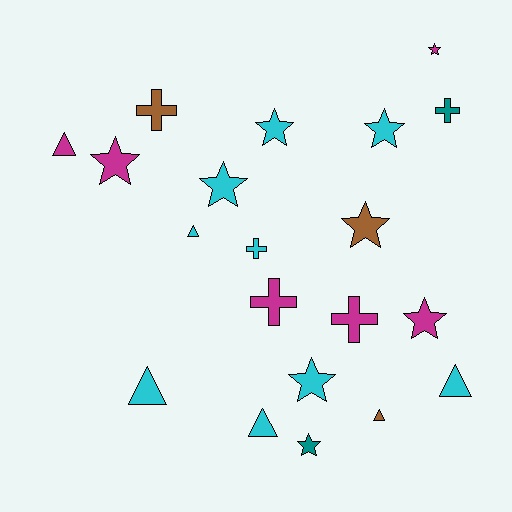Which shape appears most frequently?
Star, with 9 objects.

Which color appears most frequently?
Cyan, with 9 objects.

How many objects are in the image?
There are 20 objects.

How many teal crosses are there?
There is 1 teal cross.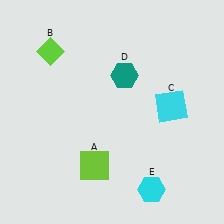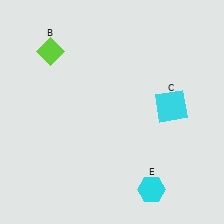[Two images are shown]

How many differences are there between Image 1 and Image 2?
There are 2 differences between the two images.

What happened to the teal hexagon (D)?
The teal hexagon (D) was removed in Image 2. It was in the top-right area of Image 1.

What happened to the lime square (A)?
The lime square (A) was removed in Image 2. It was in the bottom-left area of Image 1.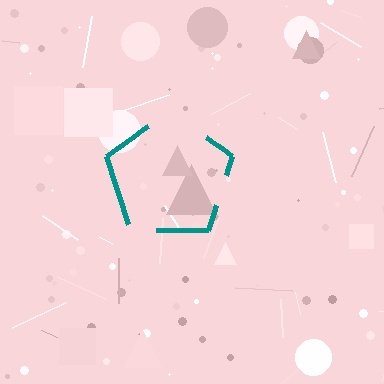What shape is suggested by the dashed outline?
The dashed outline suggests a pentagon.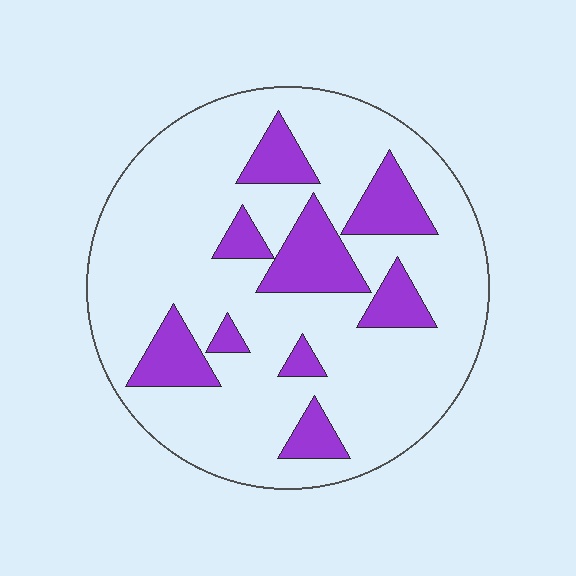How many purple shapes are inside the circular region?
9.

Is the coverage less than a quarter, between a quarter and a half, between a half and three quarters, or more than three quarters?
Less than a quarter.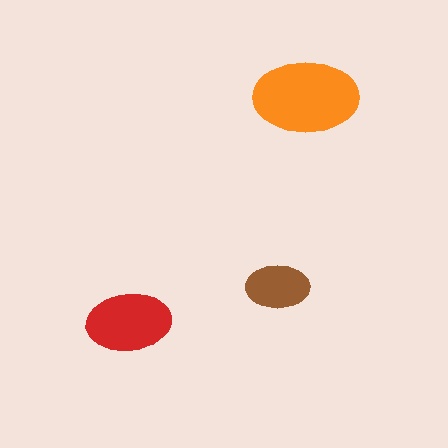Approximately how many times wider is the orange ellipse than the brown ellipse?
About 1.5 times wider.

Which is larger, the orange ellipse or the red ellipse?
The orange one.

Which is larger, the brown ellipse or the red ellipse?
The red one.